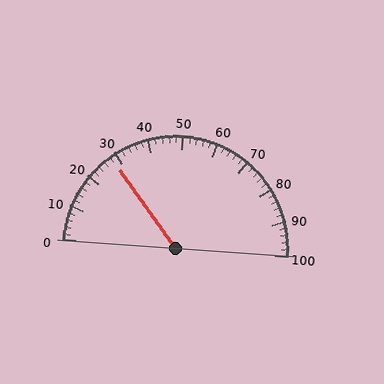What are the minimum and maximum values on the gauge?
The gauge ranges from 0 to 100.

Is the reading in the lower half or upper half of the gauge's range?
The reading is in the lower half of the range (0 to 100).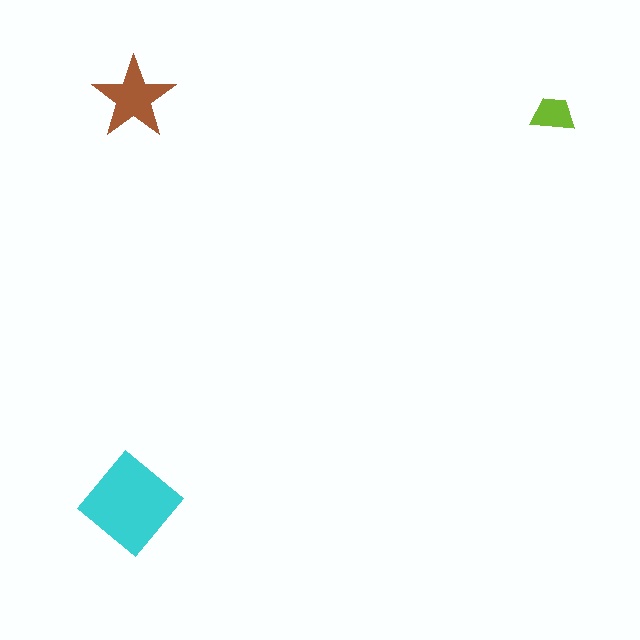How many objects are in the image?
There are 3 objects in the image.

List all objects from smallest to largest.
The lime trapezoid, the brown star, the cyan diamond.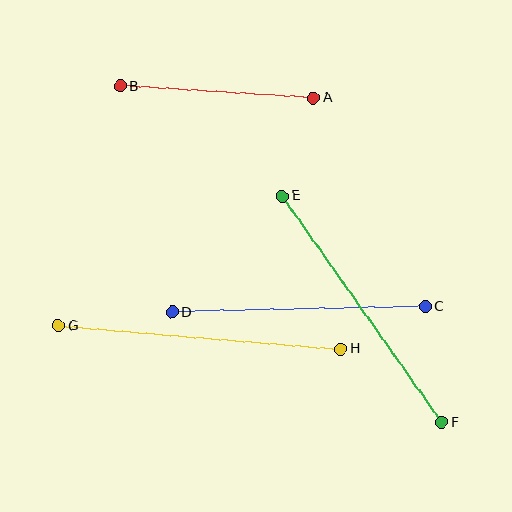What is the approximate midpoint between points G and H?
The midpoint is at approximately (200, 337) pixels.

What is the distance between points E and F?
The distance is approximately 277 pixels.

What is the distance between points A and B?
The distance is approximately 194 pixels.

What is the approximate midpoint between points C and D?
The midpoint is at approximately (299, 309) pixels.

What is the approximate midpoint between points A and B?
The midpoint is at approximately (217, 92) pixels.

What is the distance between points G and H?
The distance is approximately 283 pixels.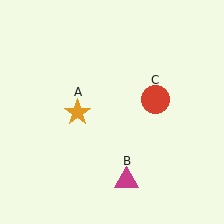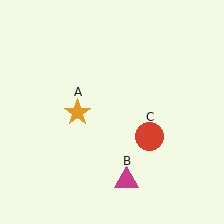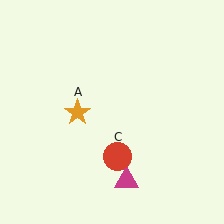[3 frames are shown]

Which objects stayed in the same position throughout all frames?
Orange star (object A) and magenta triangle (object B) remained stationary.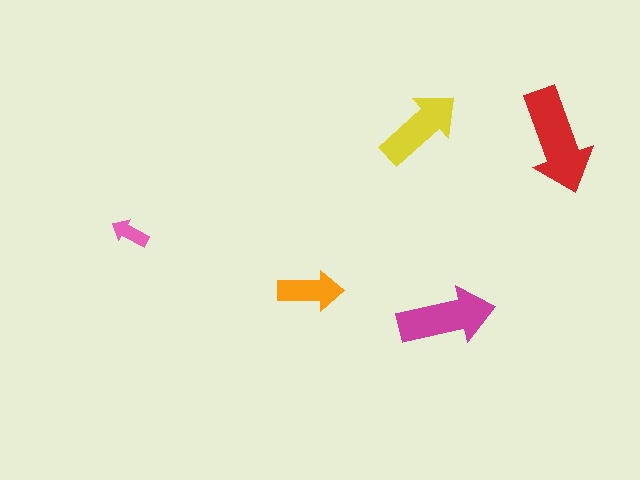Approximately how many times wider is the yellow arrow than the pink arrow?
About 2.5 times wider.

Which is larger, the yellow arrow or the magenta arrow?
The magenta one.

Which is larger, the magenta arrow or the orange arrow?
The magenta one.